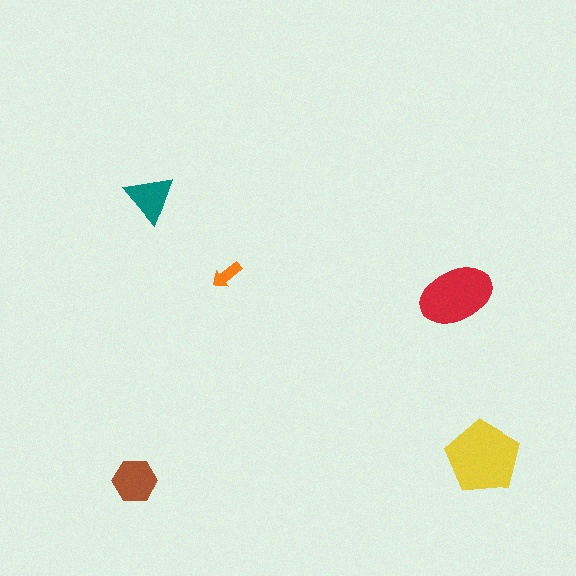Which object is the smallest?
The orange arrow.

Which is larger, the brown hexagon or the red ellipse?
The red ellipse.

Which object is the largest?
The yellow pentagon.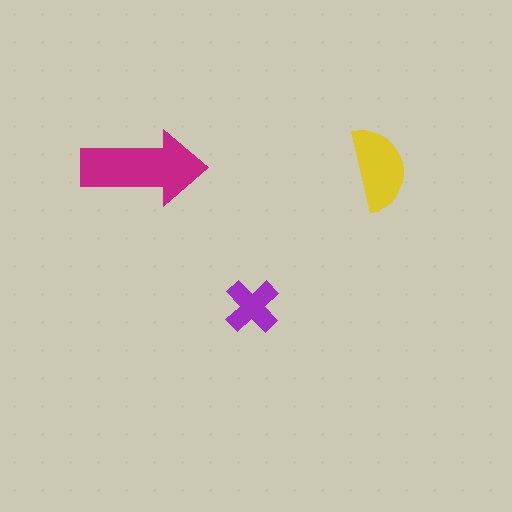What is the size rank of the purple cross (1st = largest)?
3rd.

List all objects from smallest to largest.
The purple cross, the yellow semicircle, the magenta arrow.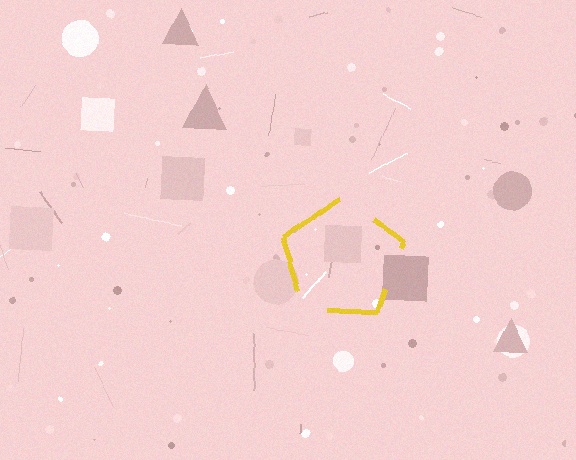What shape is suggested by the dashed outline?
The dashed outline suggests a pentagon.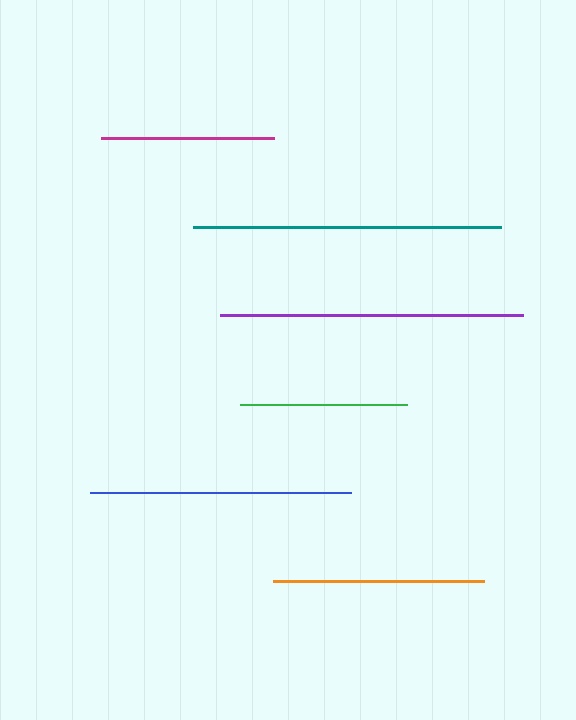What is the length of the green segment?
The green segment is approximately 167 pixels long.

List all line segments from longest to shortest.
From longest to shortest: teal, purple, blue, orange, magenta, green.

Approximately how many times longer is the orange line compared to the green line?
The orange line is approximately 1.3 times the length of the green line.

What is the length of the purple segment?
The purple segment is approximately 303 pixels long.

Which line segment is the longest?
The teal line is the longest at approximately 308 pixels.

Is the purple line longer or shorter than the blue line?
The purple line is longer than the blue line.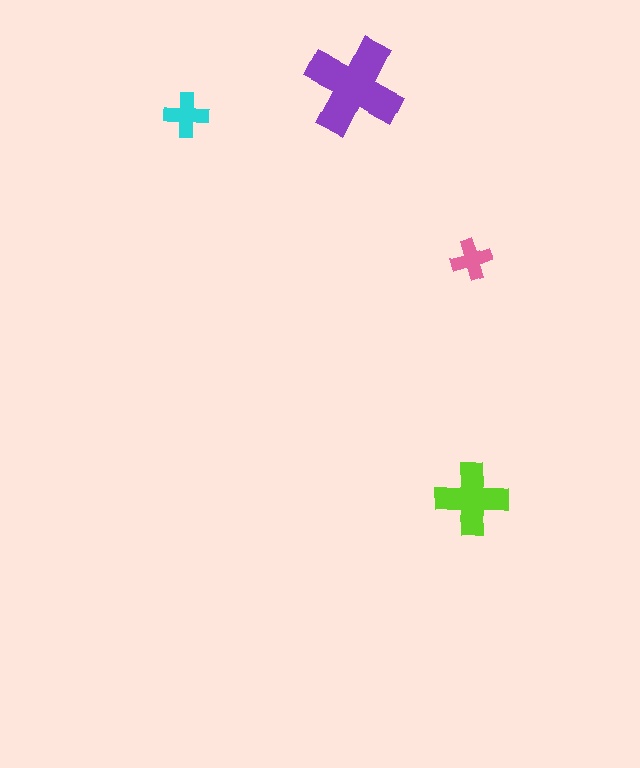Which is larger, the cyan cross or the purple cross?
The purple one.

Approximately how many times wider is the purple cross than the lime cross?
About 1.5 times wider.